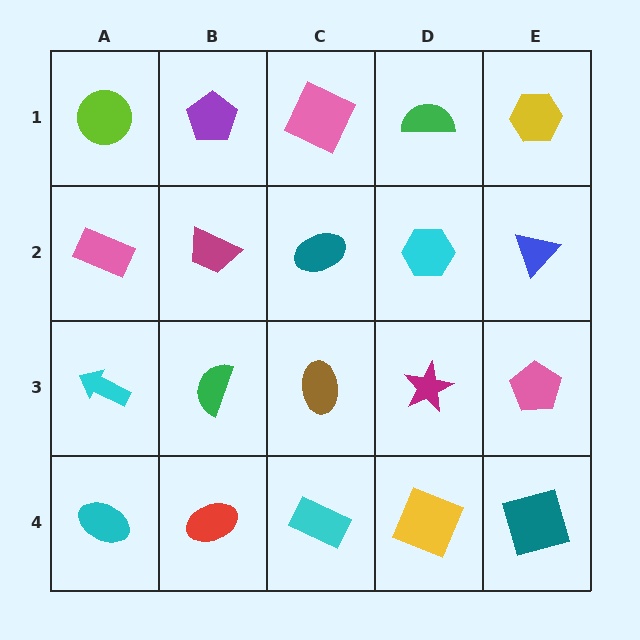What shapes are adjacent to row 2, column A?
A lime circle (row 1, column A), a cyan arrow (row 3, column A), a magenta trapezoid (row 2, column B).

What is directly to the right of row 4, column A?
A red ellipse.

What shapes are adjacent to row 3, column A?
A pink rectangle (row 2, column A), a cyan ellipse (row 4, column A), a green semicircle (row 3, column B).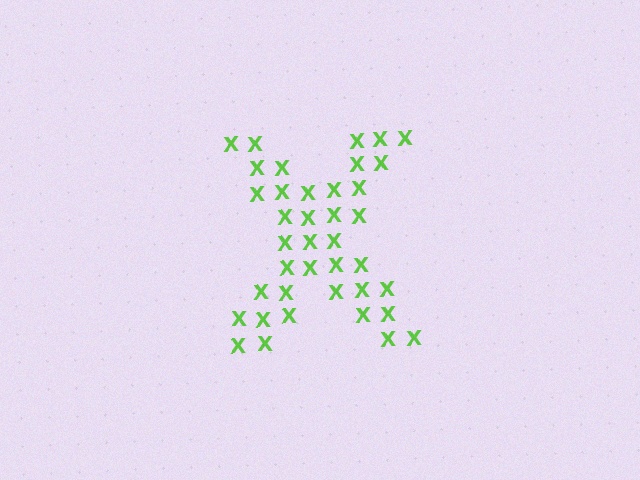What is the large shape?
The large shape is the letter X.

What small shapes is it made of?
It is made of small letter X's.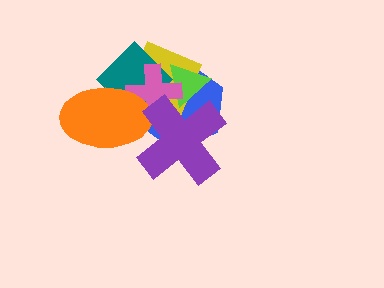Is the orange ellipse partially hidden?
Yes, it is partially covered by another shape.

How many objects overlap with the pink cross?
6 objects overlap with the pink cross.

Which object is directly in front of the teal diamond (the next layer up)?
The pink cross is directly in front of the teal diamond.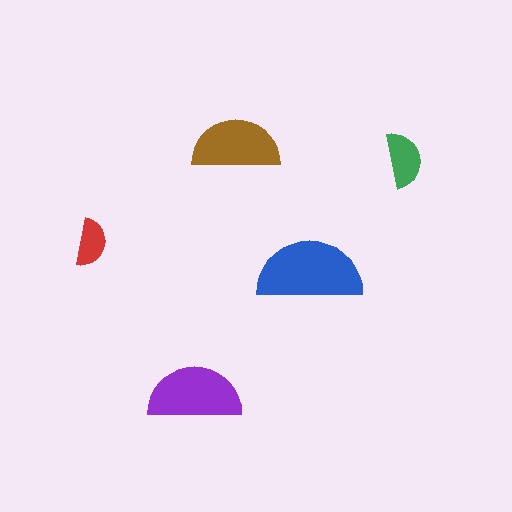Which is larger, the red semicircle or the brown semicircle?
The brown one.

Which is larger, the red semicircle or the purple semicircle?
The purple one.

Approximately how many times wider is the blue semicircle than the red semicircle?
About 2 times wider.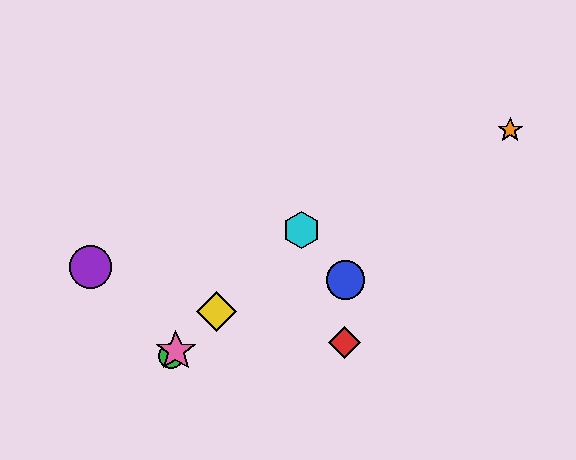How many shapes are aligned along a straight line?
4 shapes (the green circle, the yellow diamond, the cyan hexagon, the pink star) are aligned along a straight line.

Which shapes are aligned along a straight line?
The green circle, the yellow diamond, the cyan hexagon, the pink star are aligned along a straight line.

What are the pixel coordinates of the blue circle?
The blue circle is at (346, 280).